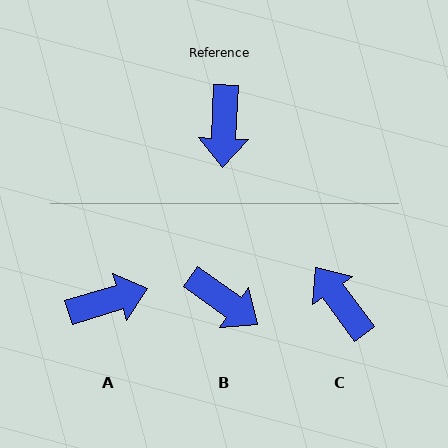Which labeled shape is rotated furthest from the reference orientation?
C, about 142 degrees away.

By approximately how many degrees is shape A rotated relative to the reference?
Approximately 109 degrees counter-clockwise.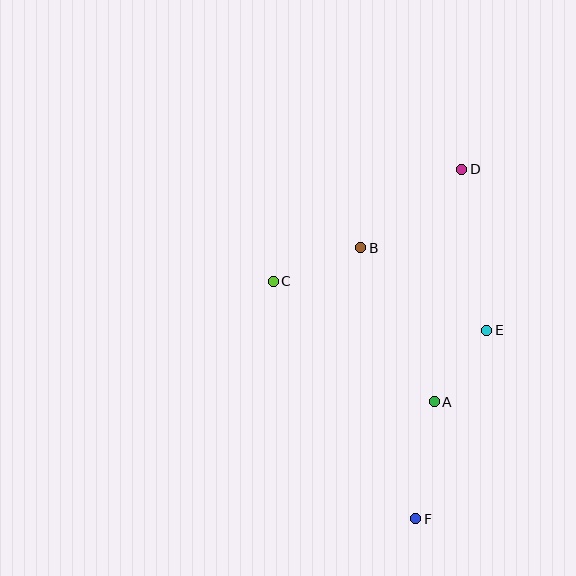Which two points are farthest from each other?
Points D and F are farthest from each other.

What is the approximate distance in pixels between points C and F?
The distance between C and F is approximately 277 pixels.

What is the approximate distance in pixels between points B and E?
The distance between B and E is approximately 151 pixels.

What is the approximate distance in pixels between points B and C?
The distance between B and C is approximately 94 pixels.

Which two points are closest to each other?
Points A and E are closest to each other.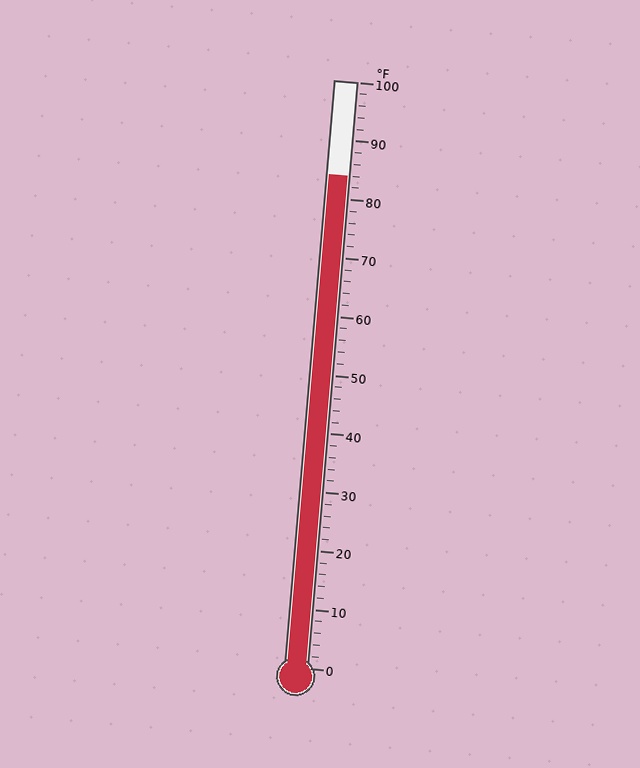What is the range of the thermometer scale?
The thermometer scale ranges from 0°F to 100°F.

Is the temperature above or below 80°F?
The temperature is above 80°F.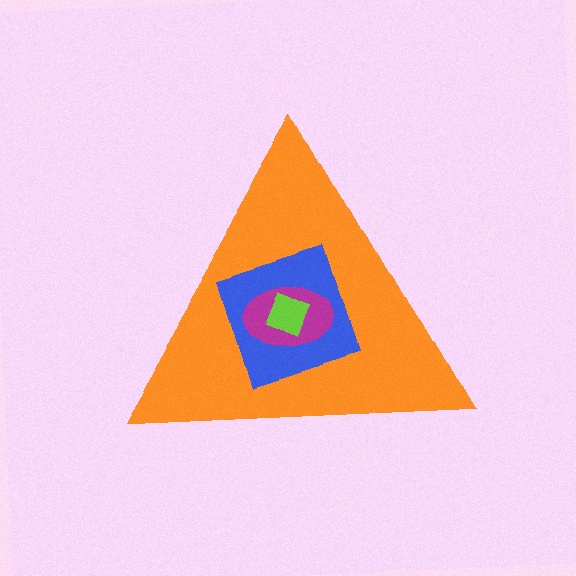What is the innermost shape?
The lime square.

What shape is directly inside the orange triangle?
The blue diamond.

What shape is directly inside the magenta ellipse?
The lime square.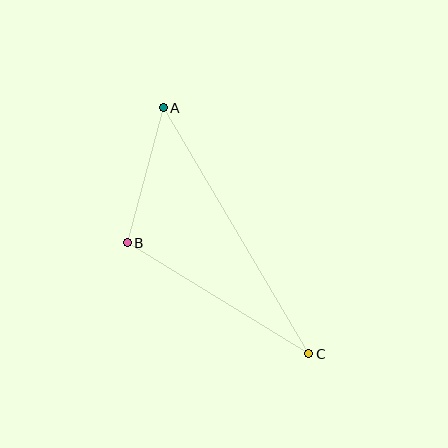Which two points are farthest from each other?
Points A and C are farthest from each other.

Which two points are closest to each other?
Points A and B are closest to each other.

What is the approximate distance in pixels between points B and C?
The distance between B and C is approximately 213 pixels.